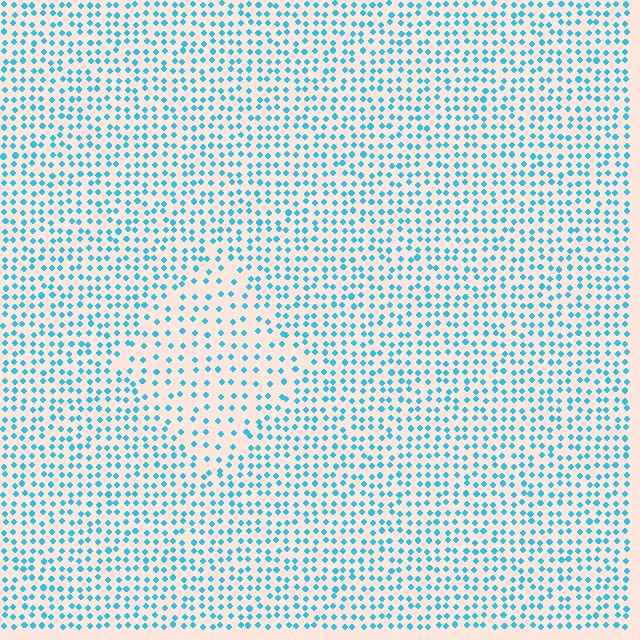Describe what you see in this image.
The image contains small cyan elements arranged at two different densities. A diamond-shaped region is visible where the elements are less densely packed than the surrounding area.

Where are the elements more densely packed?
The elements are more densely packed outside the diamond boundary.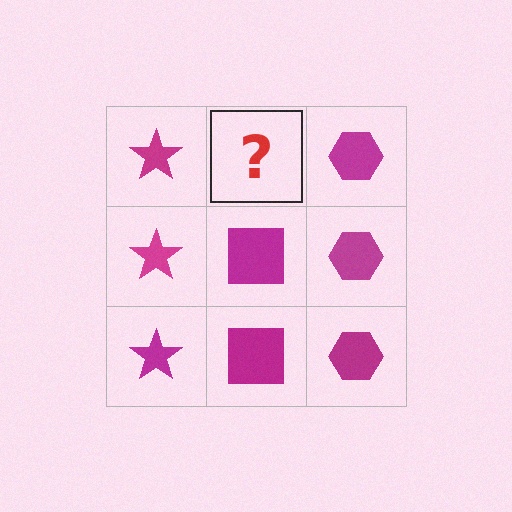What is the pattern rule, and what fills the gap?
The rule is that each column has a consistent shape. The gap should be filled with a magenta square.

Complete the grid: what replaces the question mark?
The question mark should be replaced with a magenta square.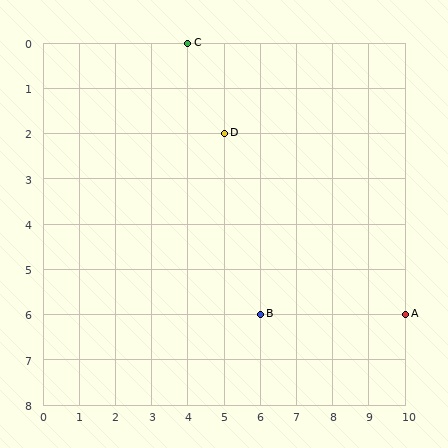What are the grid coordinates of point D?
Point D is at grid coordinates (5, 2).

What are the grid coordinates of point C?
Point C is at grid coordinates (4, 0).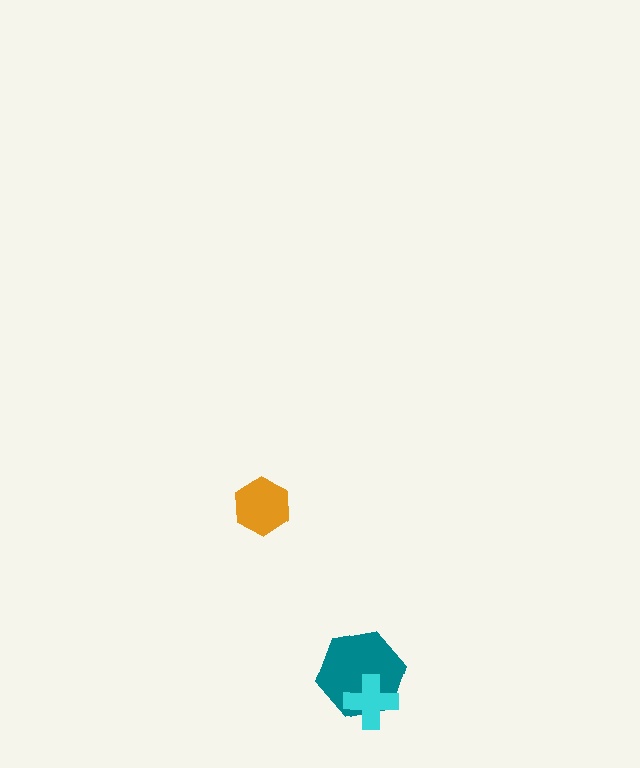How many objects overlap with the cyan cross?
1 object overlaps with the cyan cross.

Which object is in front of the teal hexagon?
The cyan cross is in front of the teal hexagon.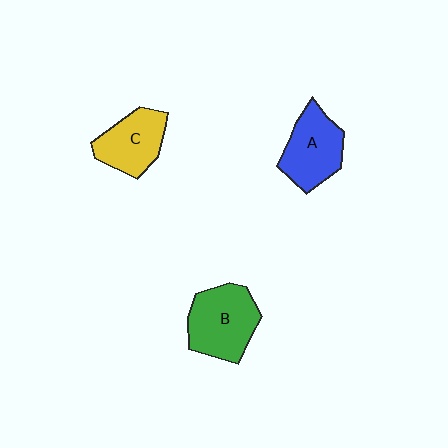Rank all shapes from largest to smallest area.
From largest to smallest: B (green), A (blue), C (yellow).